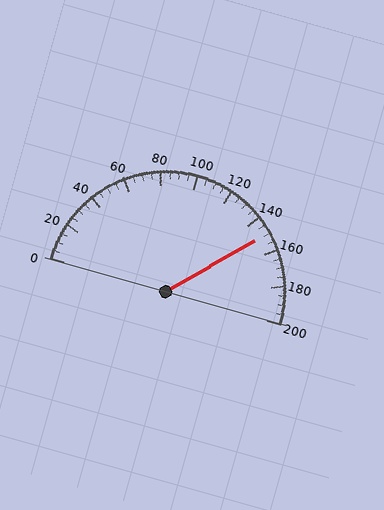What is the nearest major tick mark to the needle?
The nearest major tick mark is 160.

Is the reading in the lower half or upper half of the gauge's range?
The reading is in the upper half of the range (0 to 200).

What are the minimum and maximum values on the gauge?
The gauge ranges from 0 to 200.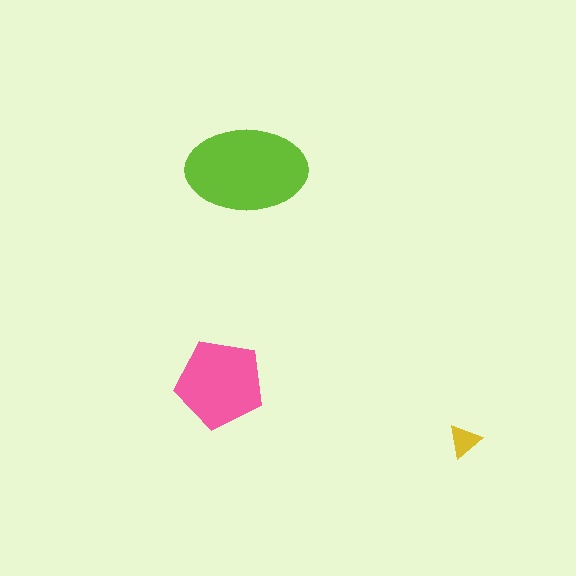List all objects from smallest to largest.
The yellow triangle, the pink pentagon, the lime ellipse.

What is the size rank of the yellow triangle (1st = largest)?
3rd.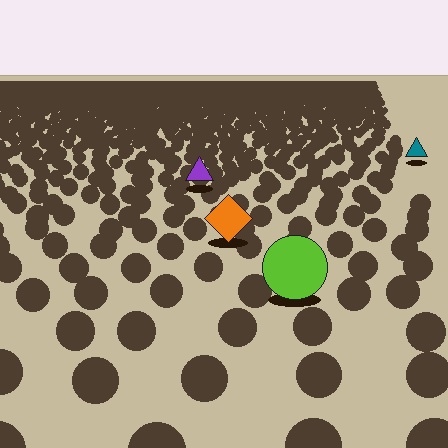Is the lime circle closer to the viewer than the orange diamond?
Yes. The lime circle is closer — you can tell from the texture gradient: the ground texture is coarser near it.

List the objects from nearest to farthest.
From nearest to farthest: the lime circle, the orange diamond, the purple triangle, the teal triangle.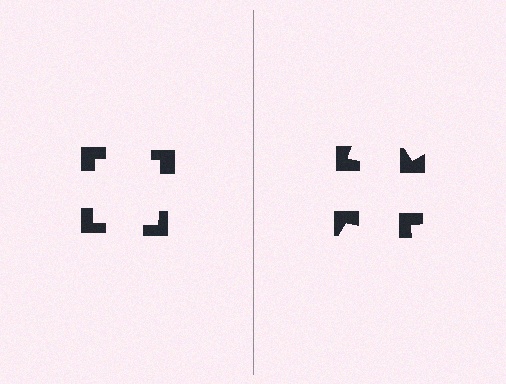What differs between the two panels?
The notched squares are positioned identically on both sides; only the wedge orientations differ. On the left they align to a square; on the right they are misaligned.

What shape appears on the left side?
An illusory square.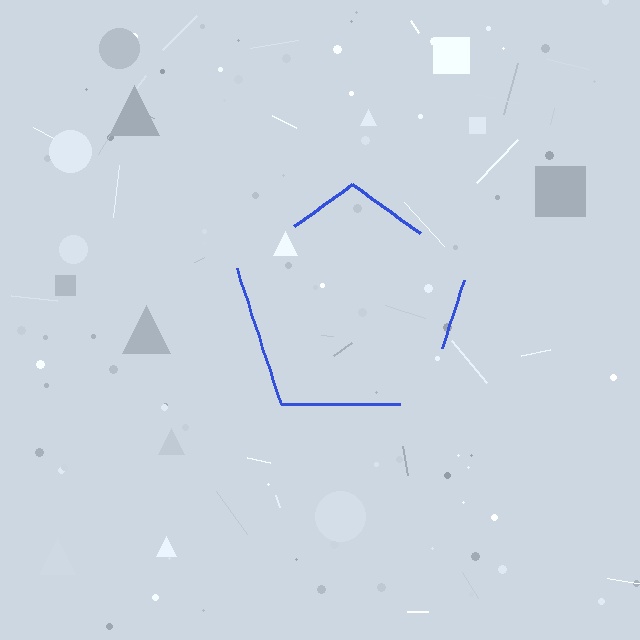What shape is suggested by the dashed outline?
The dashed outline suggests a pentagon.